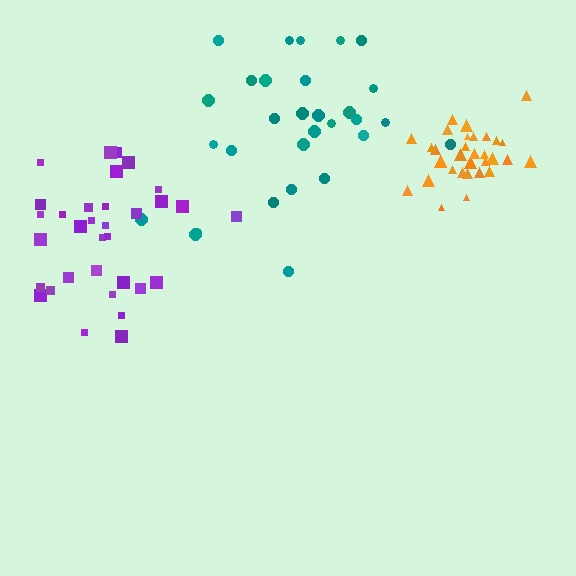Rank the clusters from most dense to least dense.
orange, purple, teal.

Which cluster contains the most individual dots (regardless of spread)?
Purple (33).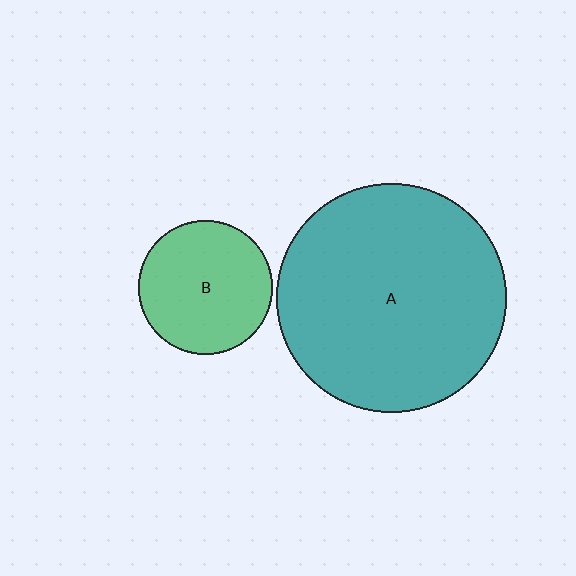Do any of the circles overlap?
No, none of the circles overlap.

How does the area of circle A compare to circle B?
Approximately 2.9 times.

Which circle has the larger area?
Circle A (teal).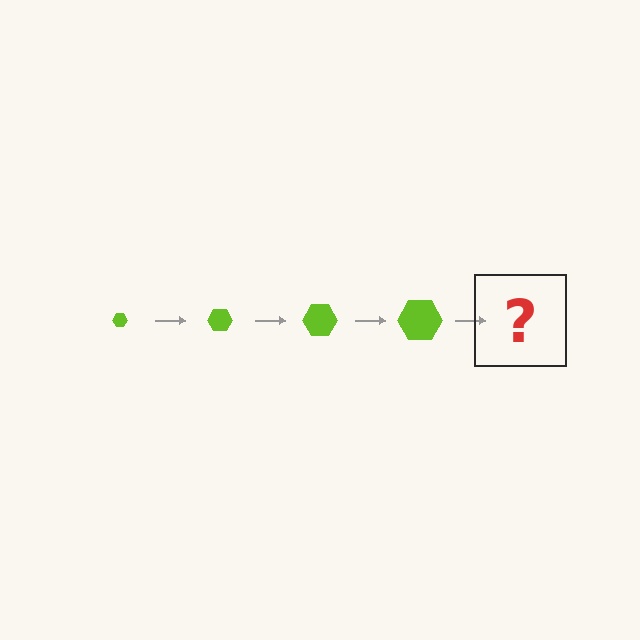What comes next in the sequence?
The next element should be a lime hexagon, larger than the previous one.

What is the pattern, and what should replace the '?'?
The pattern is that the hexagon gets progressively larger each step. The '?' should be a lime hexagon, larger than the previous one.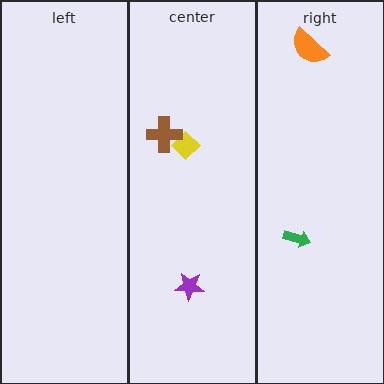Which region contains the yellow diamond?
The center region.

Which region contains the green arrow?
The right region.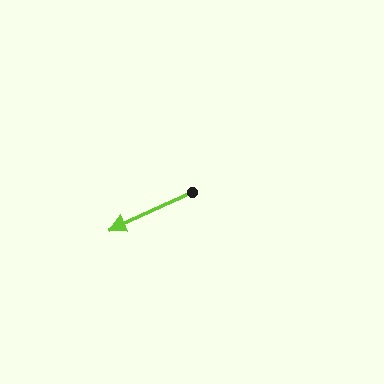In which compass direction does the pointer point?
Southwest.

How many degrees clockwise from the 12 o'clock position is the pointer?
Approximately 245 degrees.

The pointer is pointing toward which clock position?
Roughly 8 o'clock.